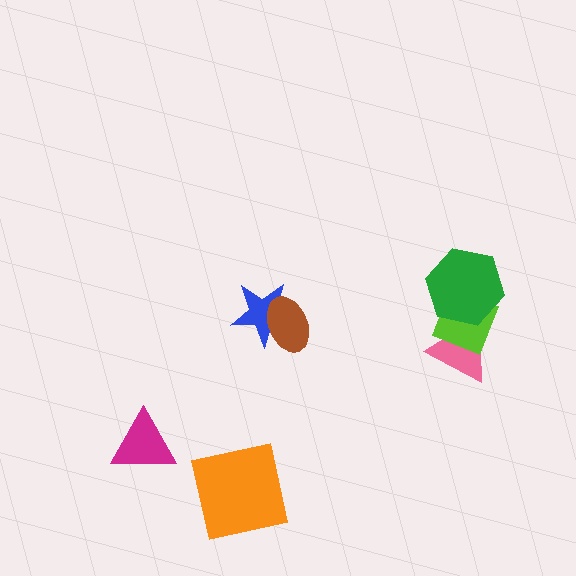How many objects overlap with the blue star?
1 object overlaps with the blue star.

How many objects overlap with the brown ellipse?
1 object overlaps with the brown ellipse.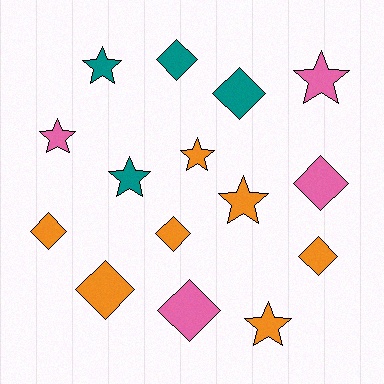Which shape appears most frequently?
Diamond, with 8 objects.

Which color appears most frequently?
Orange, with 7 objects.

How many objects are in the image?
There are 15 objects.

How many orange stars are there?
There are 3 orange stars.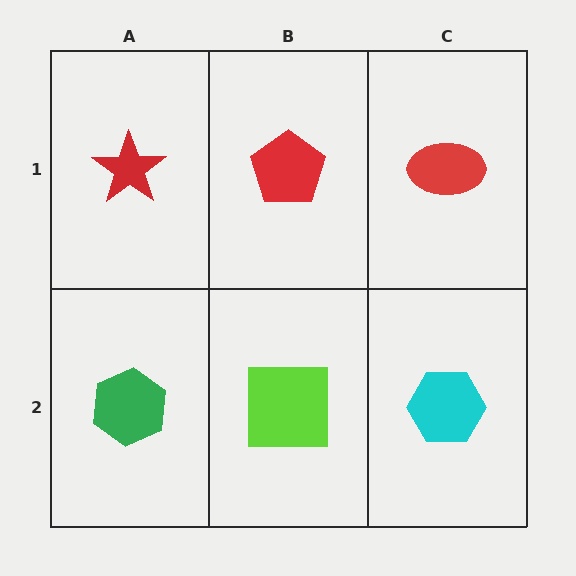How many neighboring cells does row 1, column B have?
3.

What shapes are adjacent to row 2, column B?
A red pentagon (row 1, column B), a green hexagon (row 2, column A), a cyan hexagon (row 2, column C).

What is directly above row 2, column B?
A red pentagon.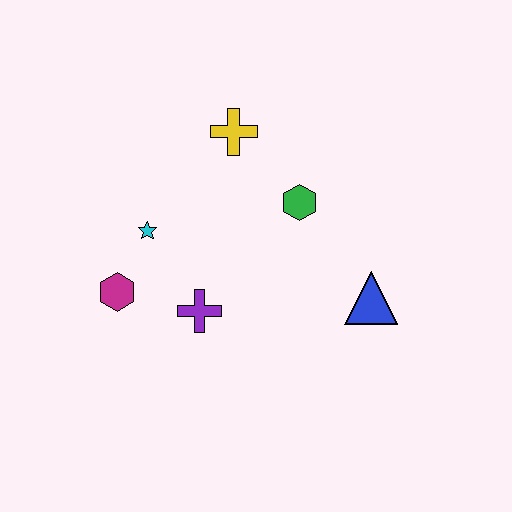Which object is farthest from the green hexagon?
The magenta hexagon is farthest from the green hexagon.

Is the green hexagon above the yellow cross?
No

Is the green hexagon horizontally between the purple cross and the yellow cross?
No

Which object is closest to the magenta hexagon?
The cyan star is closest to the magenta hexagon.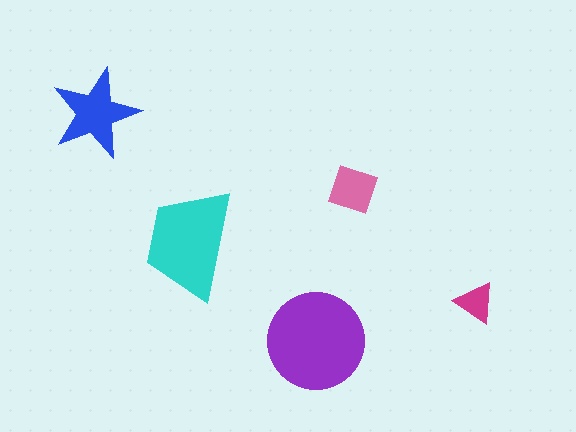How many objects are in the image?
There are 5 objects in the image.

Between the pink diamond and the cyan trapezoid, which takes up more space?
The cyan trapezoid.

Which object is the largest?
The purple circle.